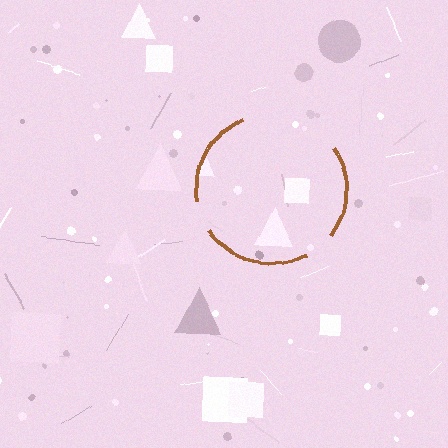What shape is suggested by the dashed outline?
The dashed outline suggests a circle.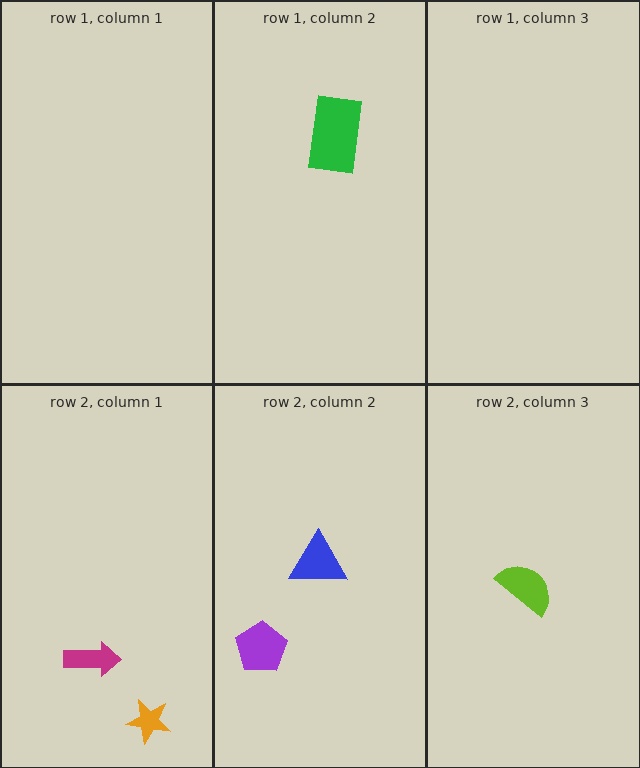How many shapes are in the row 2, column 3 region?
1.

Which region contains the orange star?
The row 2, column 1 region.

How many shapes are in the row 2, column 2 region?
2.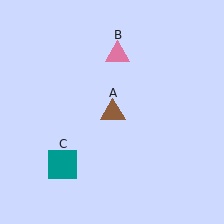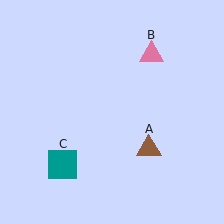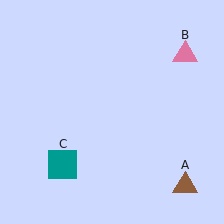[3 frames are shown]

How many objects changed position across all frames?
2 objects changed position: brown triangle (object A), pink triangle (object B).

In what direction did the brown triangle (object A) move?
The brown triangle (object A) moved down and to the right.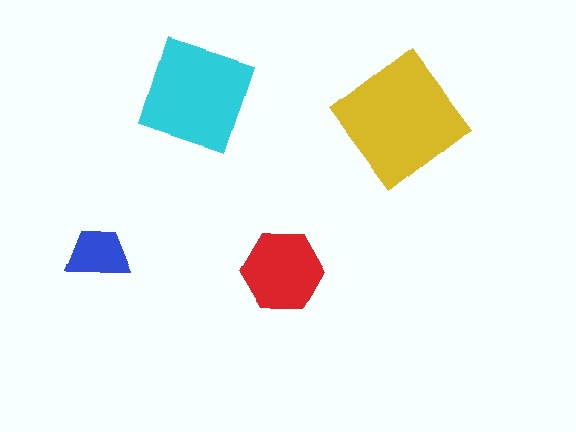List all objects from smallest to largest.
The blue trapezoid, the red hexagon, the cyan diamond, the yellow diamond.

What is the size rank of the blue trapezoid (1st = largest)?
4th.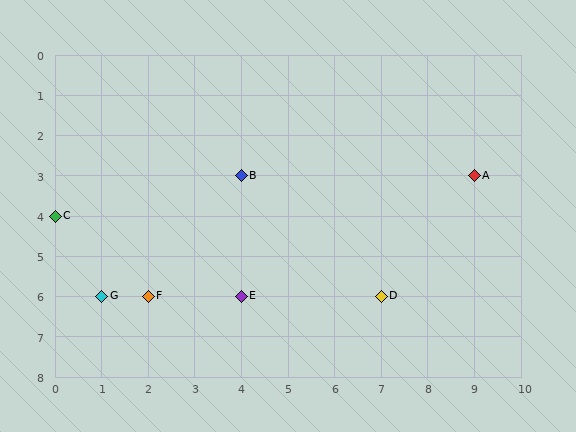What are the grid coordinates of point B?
Point B is at grid coordinates (4, 3).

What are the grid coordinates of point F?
Point F is at grid coordinates (2, 6).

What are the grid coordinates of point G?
Point G is at grid coordinates (1, 6).